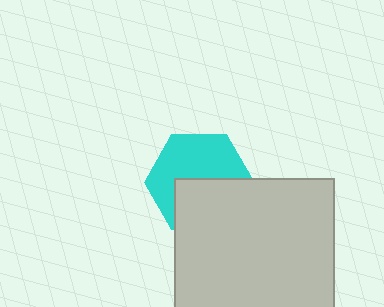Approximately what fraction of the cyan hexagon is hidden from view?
Roughly 45% of the cyan hexagon is hidden behind the light gray square.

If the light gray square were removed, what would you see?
You would see the complete cyan hexagon.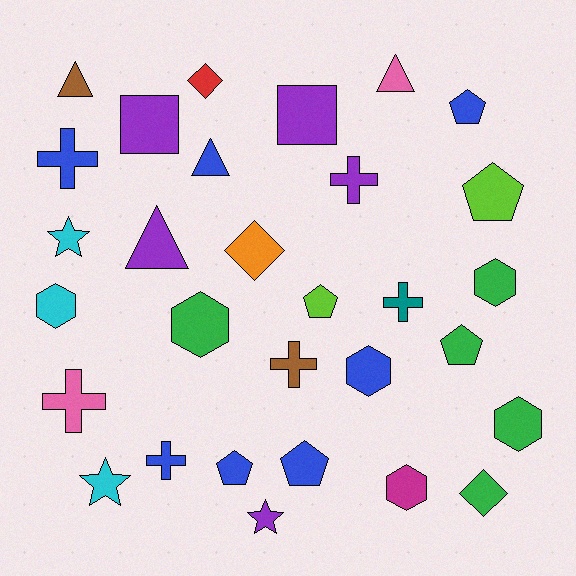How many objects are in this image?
There are 30 objects.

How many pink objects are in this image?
There are 2 pink objects.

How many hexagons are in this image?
There are 6 hexagons.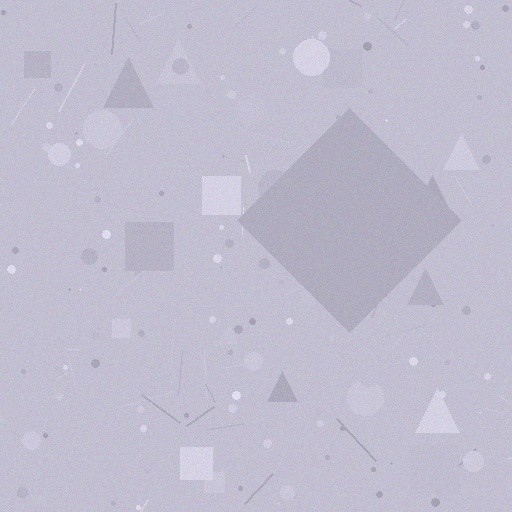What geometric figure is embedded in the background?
A diamond is embedded in the background.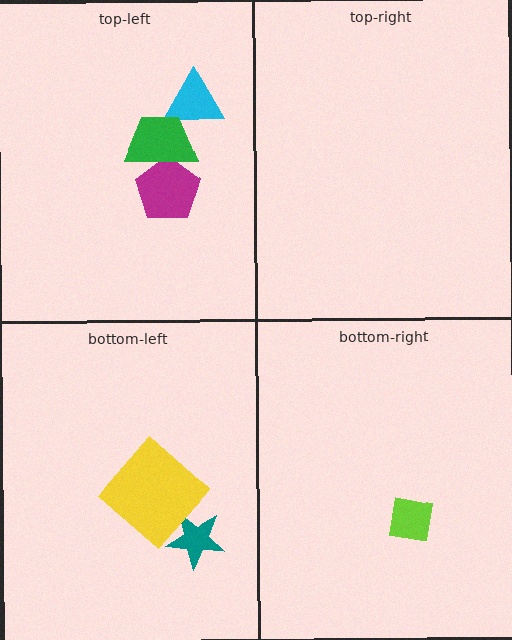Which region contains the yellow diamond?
The bottom-left region.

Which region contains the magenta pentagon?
The top-left region.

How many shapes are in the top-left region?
3.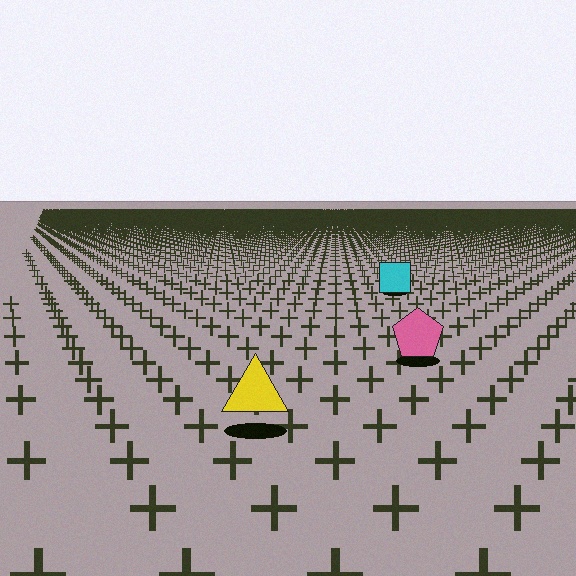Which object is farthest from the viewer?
The cyan square is farthest from the viewer. It appears smaller and the ground texture around it is denser.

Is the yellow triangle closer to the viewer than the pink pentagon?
Yes. The yellow triangle is closer — you can tell from the texture gradient: the ground texture is coarser near it.